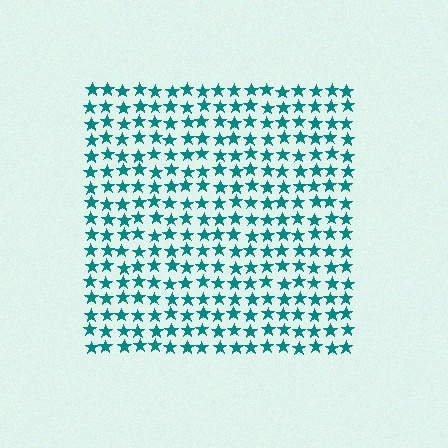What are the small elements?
The small elements are stars.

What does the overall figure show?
The overall figure shows a square.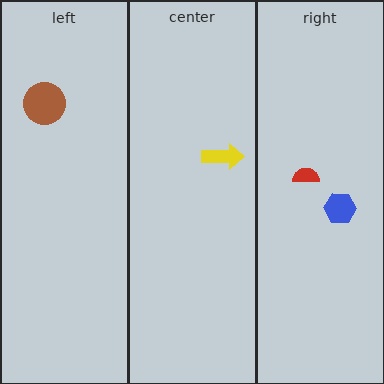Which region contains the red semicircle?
The right region.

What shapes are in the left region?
The brown circle.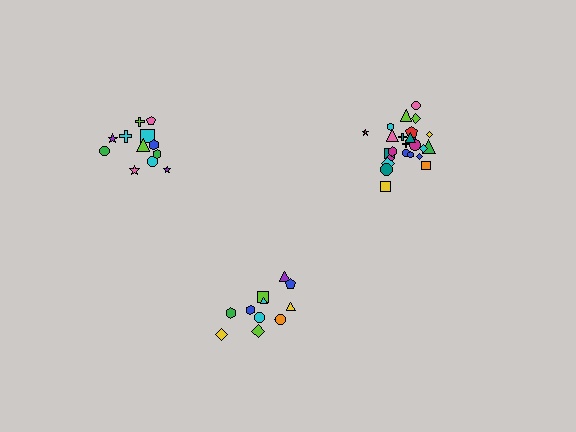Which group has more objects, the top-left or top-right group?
The top-right group.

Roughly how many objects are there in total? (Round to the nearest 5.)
Roughly 50 objects in total.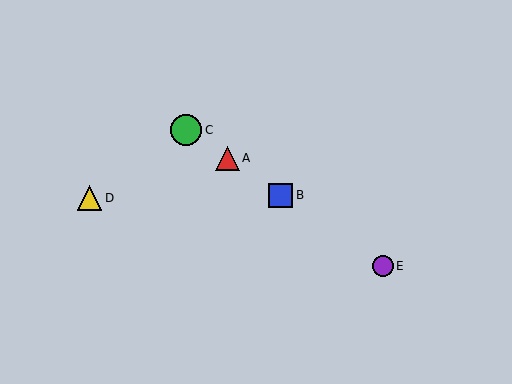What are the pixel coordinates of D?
Object D is at (89, 198).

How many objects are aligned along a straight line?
4 objects (A, B, C, E) are aligned along a straight line.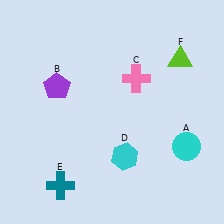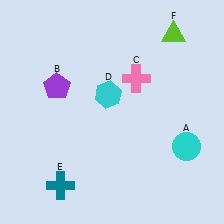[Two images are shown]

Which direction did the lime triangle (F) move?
The lime triangle (F) moved up.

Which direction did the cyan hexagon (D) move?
The cyan hexagon (D) moved up.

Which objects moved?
The objects that moved are: the cyan hexagon (D), the lime triangle (F).